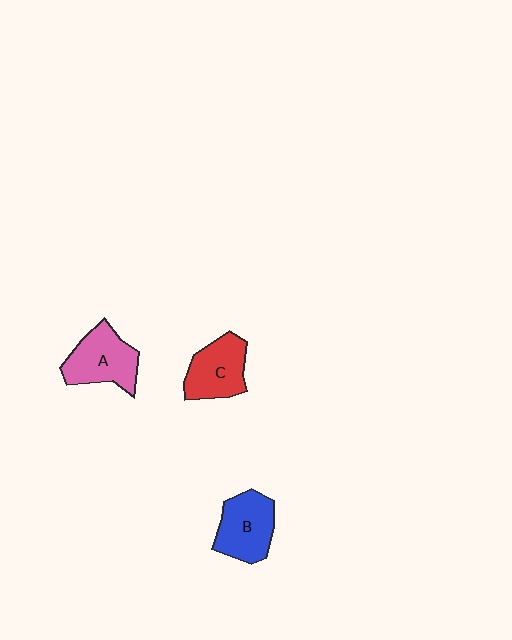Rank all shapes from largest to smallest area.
From largest to smallest: A (pink), B (blue), C (red).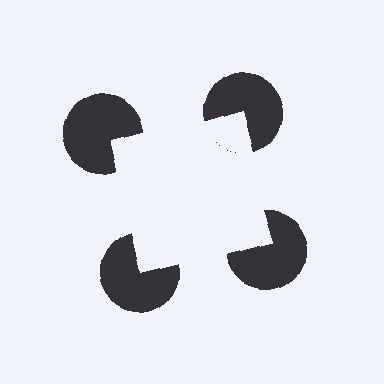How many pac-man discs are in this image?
There are 4 — one at each vertex of the illusory square.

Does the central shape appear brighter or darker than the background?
It typically appears slightly brighter than the background, even though no actual brightness change is drawn.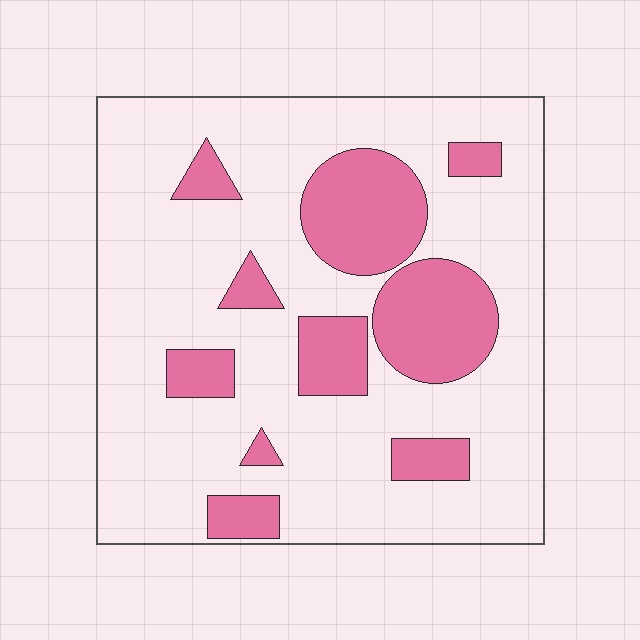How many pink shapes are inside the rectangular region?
10.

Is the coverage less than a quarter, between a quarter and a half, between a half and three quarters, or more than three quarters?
Less than a quarter.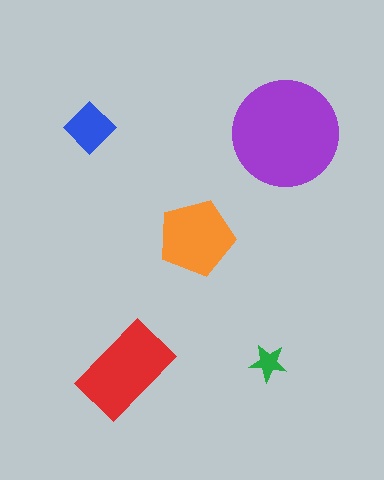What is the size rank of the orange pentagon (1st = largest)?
3rd.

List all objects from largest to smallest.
The purple circle, the red rectangle, the orange pentagon, the blue diamond, the green star.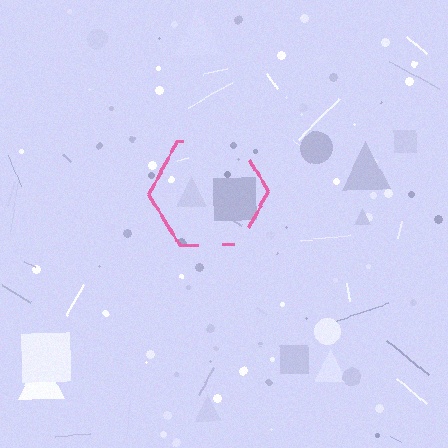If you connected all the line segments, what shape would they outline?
They would outline a hexagon.